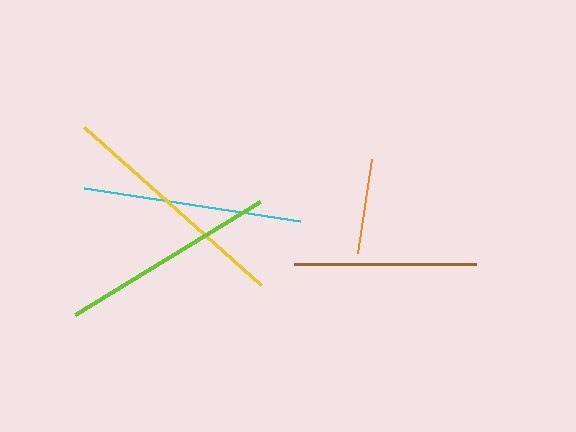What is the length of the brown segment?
The brown segment is approximately 182 pixels long.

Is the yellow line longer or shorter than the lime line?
The yellow line is longer than the lime line.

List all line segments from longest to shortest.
From longest to shortest: yellow, cyan, lime, brown, orange.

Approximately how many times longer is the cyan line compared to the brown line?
The cyan line is approximately 1.2 times the length of the brown line.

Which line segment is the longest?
The yellow line is the longest at approximately 237 pixels.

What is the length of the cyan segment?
The cyan segment is approximately 219 pixels long.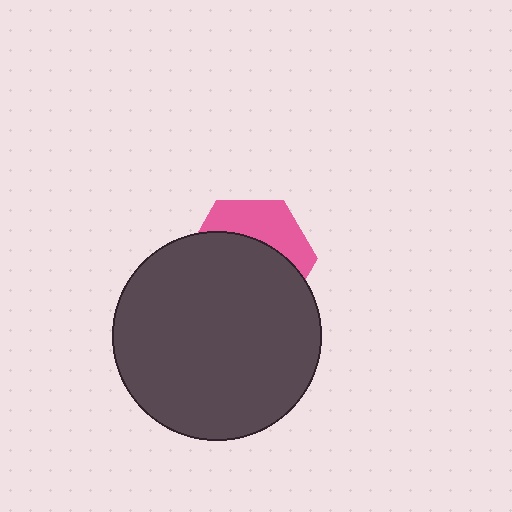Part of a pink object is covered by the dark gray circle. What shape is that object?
It is a hexagon.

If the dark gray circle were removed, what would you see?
You would see the complete pink hexagon.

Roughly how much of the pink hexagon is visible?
A small part of it is visible (roughly 35%).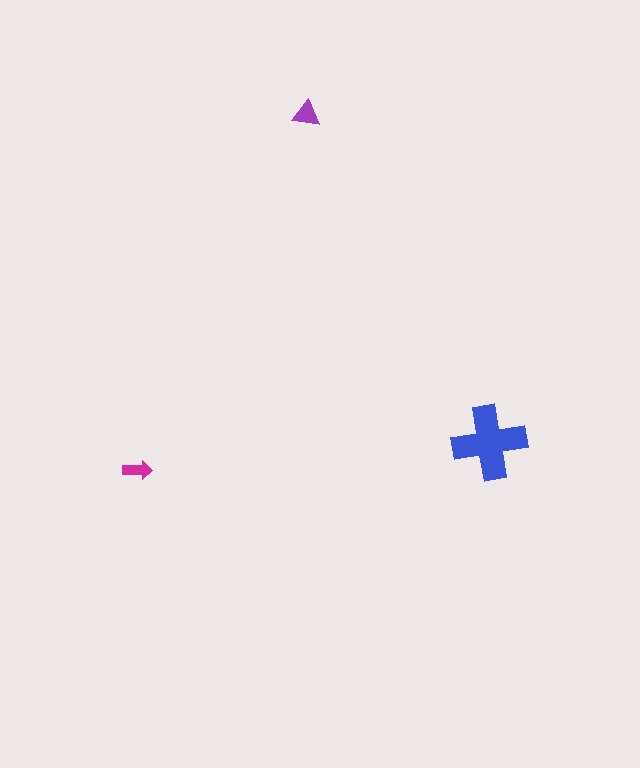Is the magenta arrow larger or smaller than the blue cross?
Smaller.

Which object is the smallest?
The magenta arrow.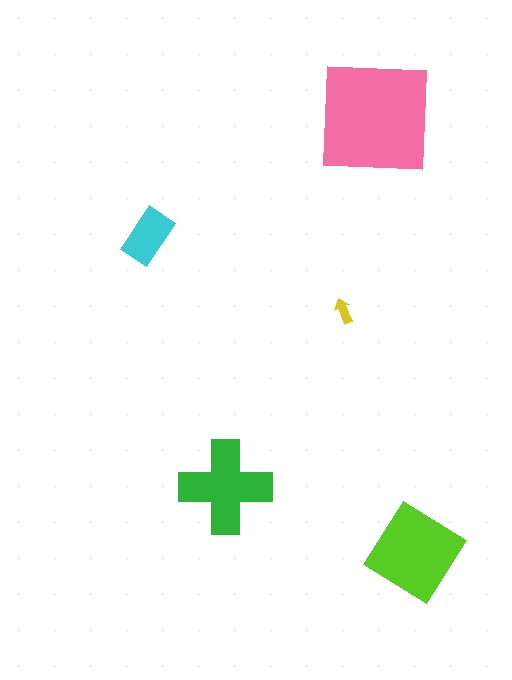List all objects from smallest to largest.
The yellow arrow, the cyan rectangle, the green cross, the lime diamond, the pink square.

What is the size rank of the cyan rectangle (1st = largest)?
4th.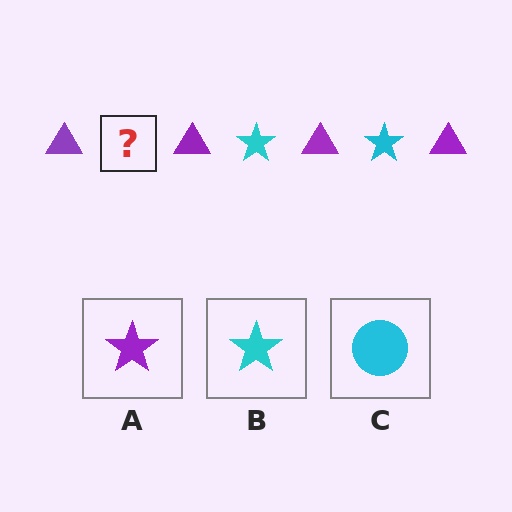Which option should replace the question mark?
Option B.